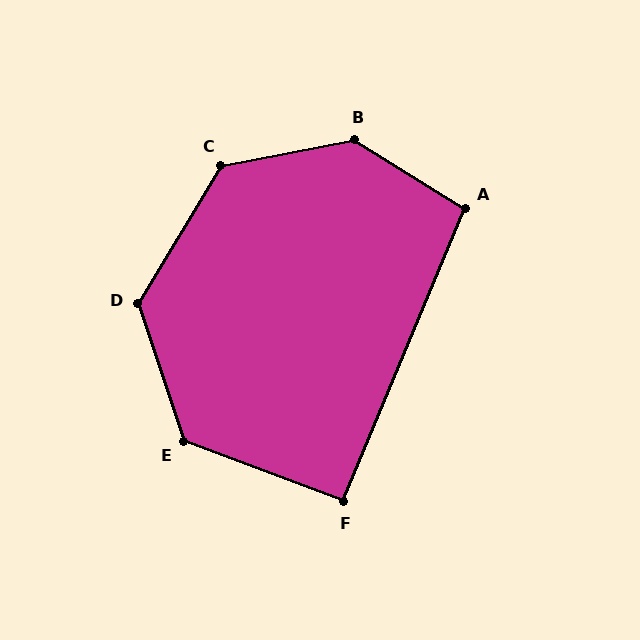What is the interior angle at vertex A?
Approximately 99 degrees (obtuse).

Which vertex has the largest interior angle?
B, at approximately 137 degrees.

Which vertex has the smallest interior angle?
F, at approximately 92 degrees.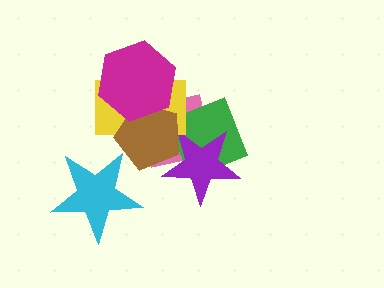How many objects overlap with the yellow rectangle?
4 objects overlap with the yellow rectangle.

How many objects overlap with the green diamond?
4 objects overlap with the green diamond.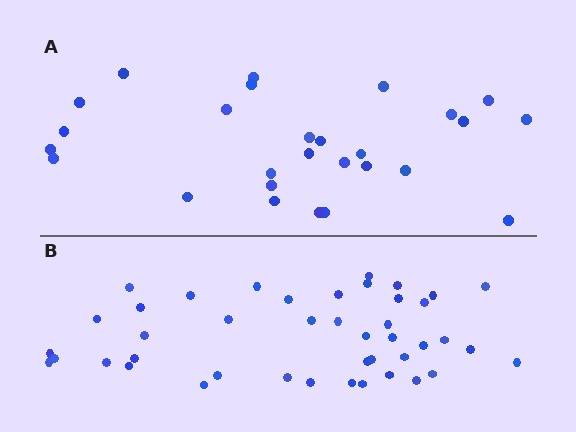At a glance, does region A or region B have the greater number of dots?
Region B (the bottom region) has more dots.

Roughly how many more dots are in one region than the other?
Region B has approximately 15 more dots than region A.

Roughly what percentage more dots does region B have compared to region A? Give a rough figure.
About 60% more.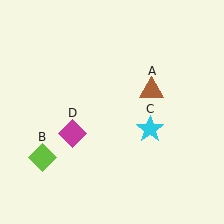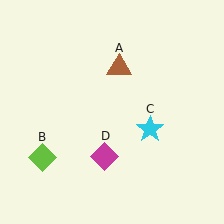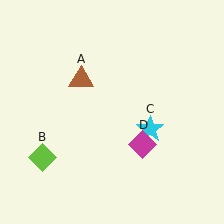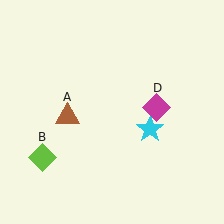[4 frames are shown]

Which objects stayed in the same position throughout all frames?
Lime diamond (object B) and cyan star (object C) remained stationary.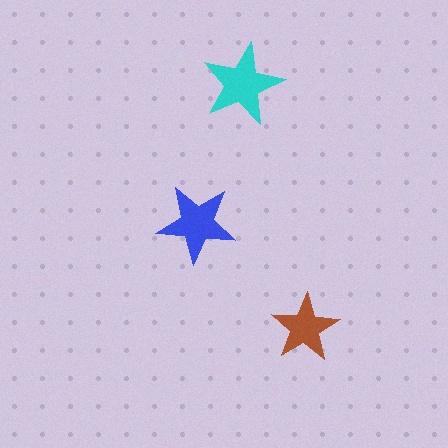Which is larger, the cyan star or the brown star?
The cyan one.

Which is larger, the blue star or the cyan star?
The cyan one.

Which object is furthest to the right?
The brown star is rightmost.